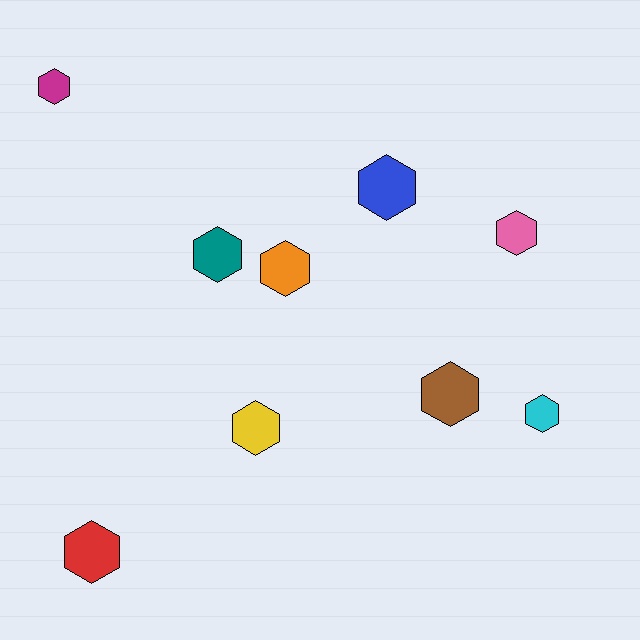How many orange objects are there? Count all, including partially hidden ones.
There is 1 orange object.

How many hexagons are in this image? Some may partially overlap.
There are 9 hexagons.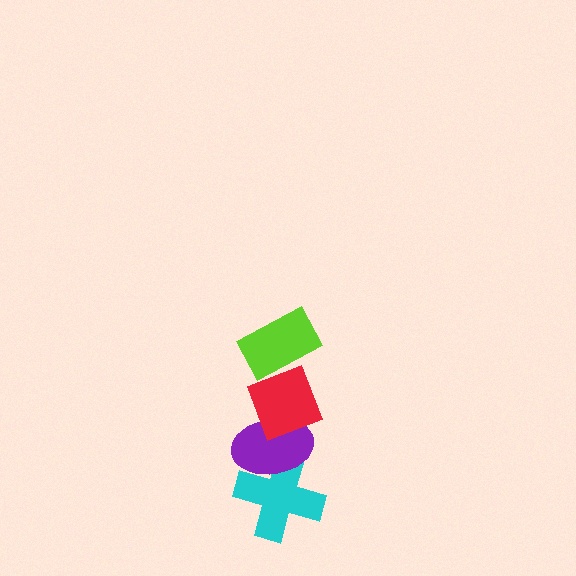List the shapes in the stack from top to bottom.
From top to bottom: the lime rectangle, the red diamond, the purple ellipse, the cyan cross.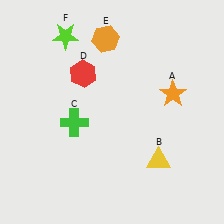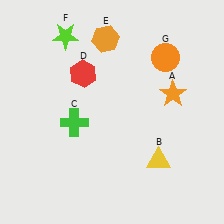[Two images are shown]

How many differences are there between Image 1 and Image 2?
There is 1 difference between the two images.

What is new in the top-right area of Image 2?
An orange circle (G) was added in the top-right area of Image 2.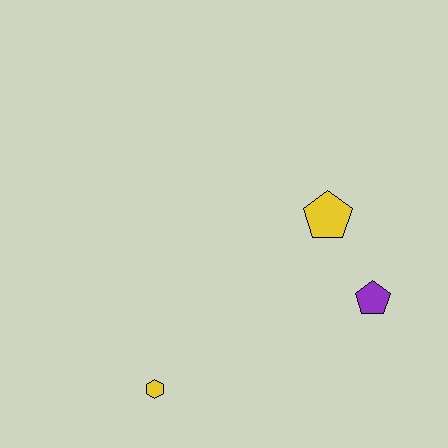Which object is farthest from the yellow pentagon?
The yellow hexagon is farthest from the yellow pentagon.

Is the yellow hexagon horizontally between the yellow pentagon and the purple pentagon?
No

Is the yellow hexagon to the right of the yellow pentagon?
No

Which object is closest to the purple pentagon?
The yellow pentagon is closest to the purple pentagon.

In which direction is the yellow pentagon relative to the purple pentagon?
The yellow pentagon is above the purple pentagon.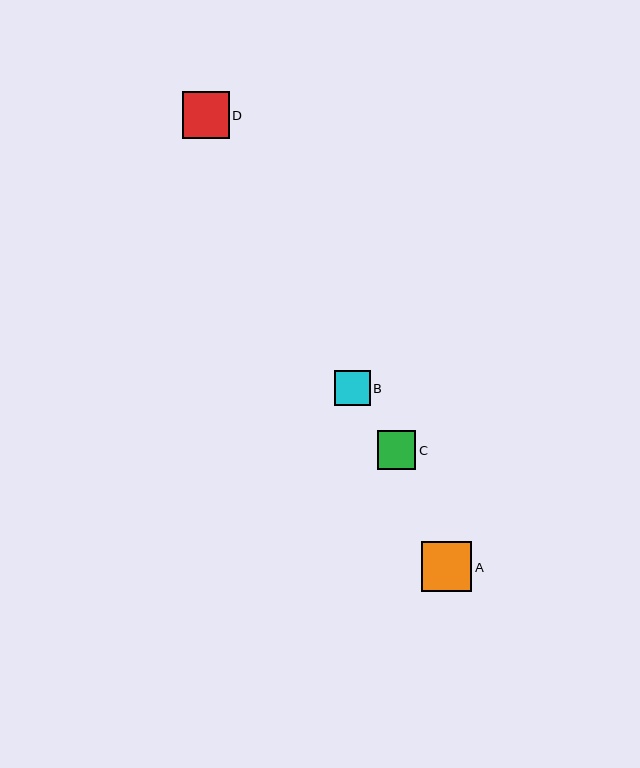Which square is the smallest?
Square B is the smallest with a size of approximately 35 pixels.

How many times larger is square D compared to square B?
Square D is approximately 1.3 times the size of square B.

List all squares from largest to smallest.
From largest to smallest: A, D, C, B.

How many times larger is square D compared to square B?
Square D is approximately 1.3 times the size of square B.